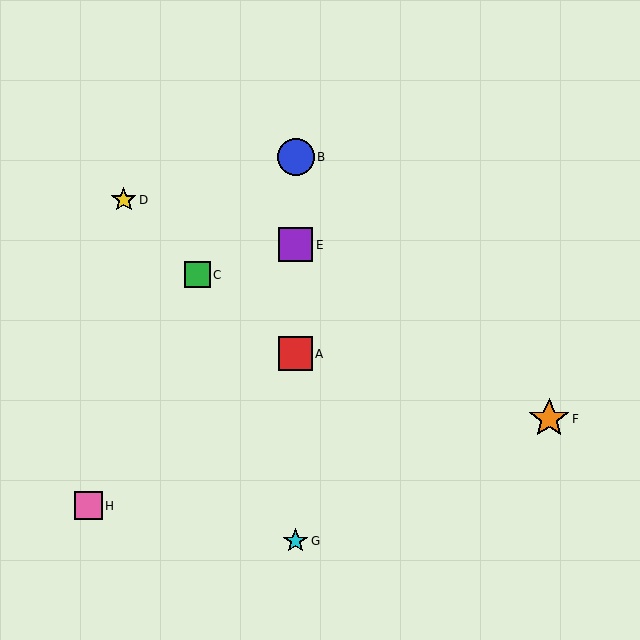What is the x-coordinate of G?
Object G is at x≈296.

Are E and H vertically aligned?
No, E is at x≈296 and H is at x≈88.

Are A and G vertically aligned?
Yes, both are at x≈296.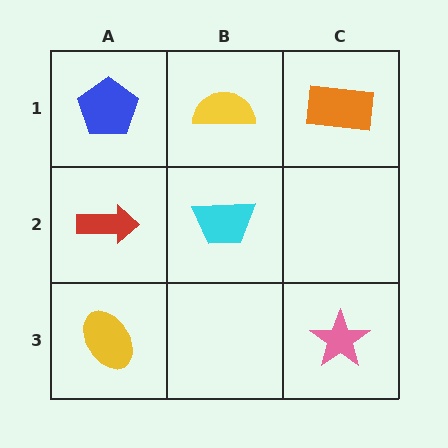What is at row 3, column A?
A yellow ellipse.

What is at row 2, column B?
A cyan trapezoid.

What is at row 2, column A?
A red arrow.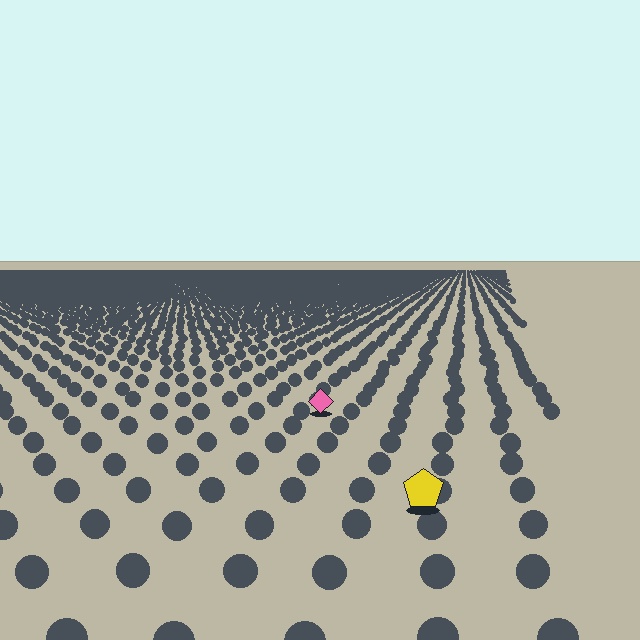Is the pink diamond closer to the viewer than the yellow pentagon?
No. The yellow pentagon is closer — you can tell from the texture gradient: the ground texture is coarser near it.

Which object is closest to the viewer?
The yellow pentagon is closest. The texture marks near it are larger and more spread out.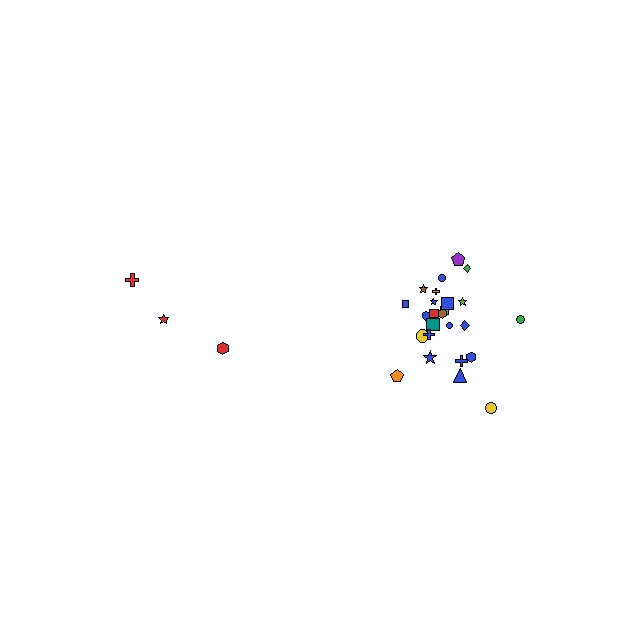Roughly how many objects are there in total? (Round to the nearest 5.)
Roughly 30 objects in total.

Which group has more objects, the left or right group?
The right group.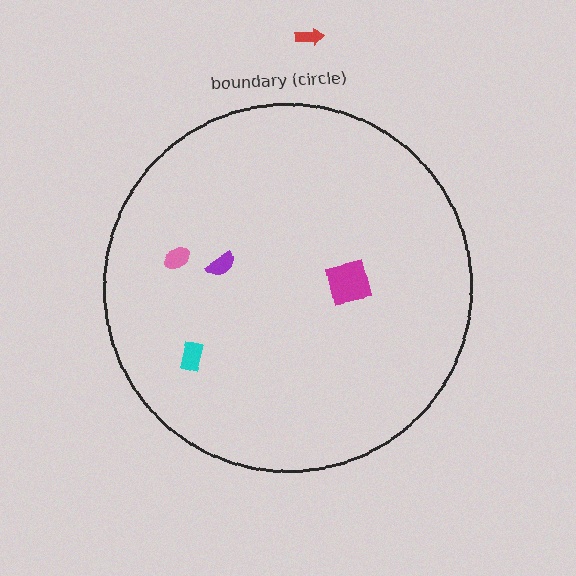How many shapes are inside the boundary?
4 inside, 1 outside.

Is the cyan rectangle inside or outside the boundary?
Inside.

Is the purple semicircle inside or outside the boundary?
Inside.